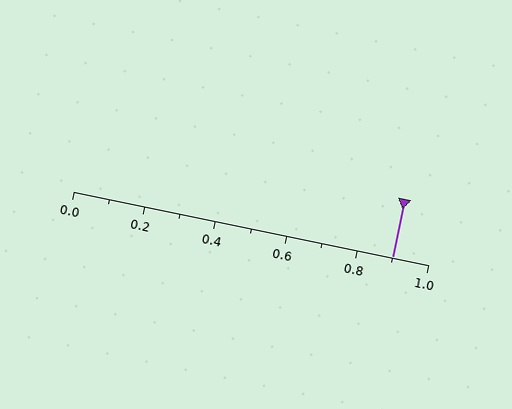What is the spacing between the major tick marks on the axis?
The major ticks are spaced 0.2 apart.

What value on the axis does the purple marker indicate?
The marker indicates approximately 0.9.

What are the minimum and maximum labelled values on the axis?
The axis runs from 0.0 to 1.0.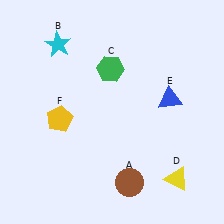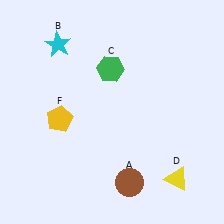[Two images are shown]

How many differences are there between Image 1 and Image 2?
There is 1 difference between the two images.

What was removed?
The blue triangle (E) was removed in Image 2.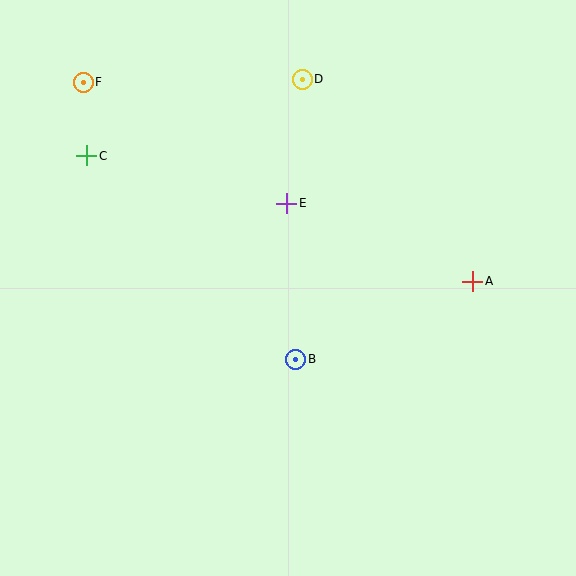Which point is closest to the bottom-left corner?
Point B is closest to the bottom-left corner.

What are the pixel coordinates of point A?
Point A is at (473, 281).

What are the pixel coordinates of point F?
Point F is at (83, 82).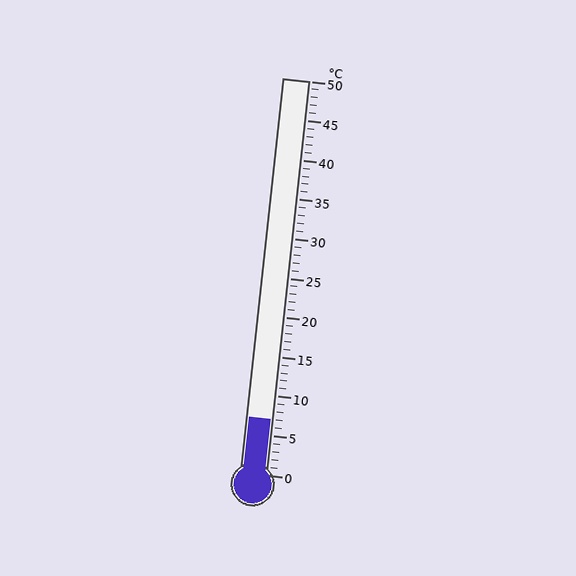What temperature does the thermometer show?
The thermometer shows approximately 7°C.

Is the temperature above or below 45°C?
The temperature is below 45°C.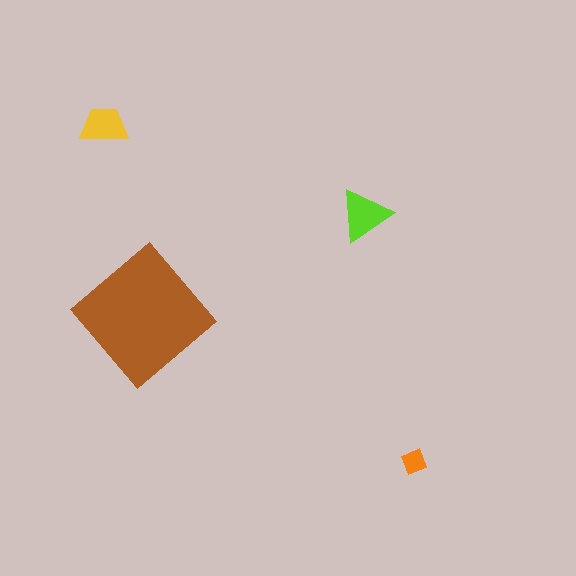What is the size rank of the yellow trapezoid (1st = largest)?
3rd.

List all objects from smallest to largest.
The orange diamond, the yellow trapezoid, the lime triangle, the brown diamond.